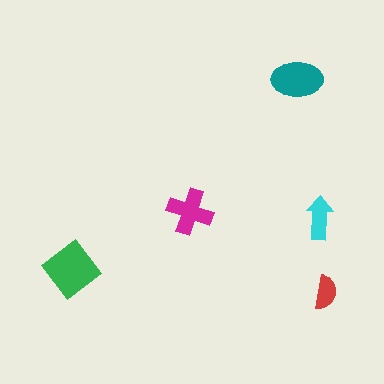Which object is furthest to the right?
The red semicircle is rightmost.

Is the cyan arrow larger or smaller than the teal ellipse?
Smaller.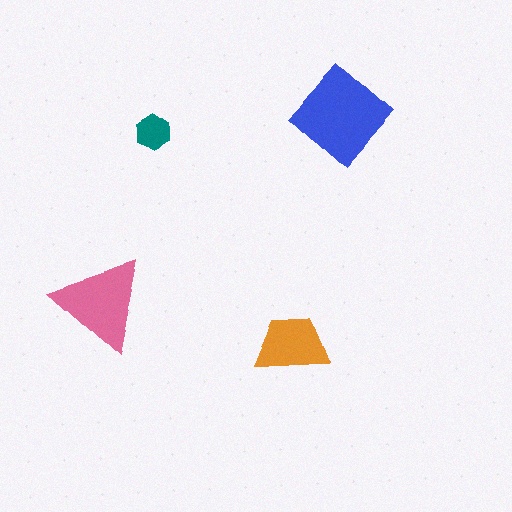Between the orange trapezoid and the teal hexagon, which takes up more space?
The orange trapezoid.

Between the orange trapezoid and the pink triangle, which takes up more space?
The pink triangle.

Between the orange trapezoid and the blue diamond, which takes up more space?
The blue diamond.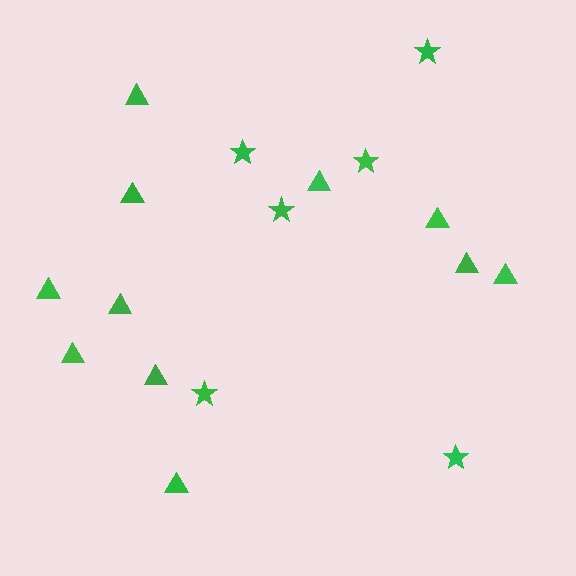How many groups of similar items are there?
There are 2 groups: one group of stars (6) and one group of triangles (11).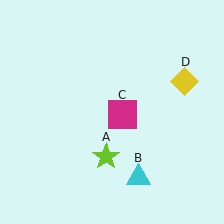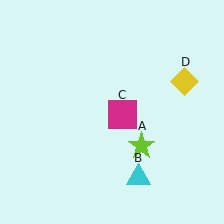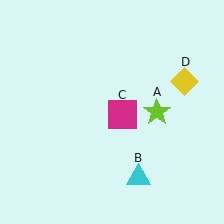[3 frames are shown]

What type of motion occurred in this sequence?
The lime star (object A) rotated counterclockwise around the center of the scene.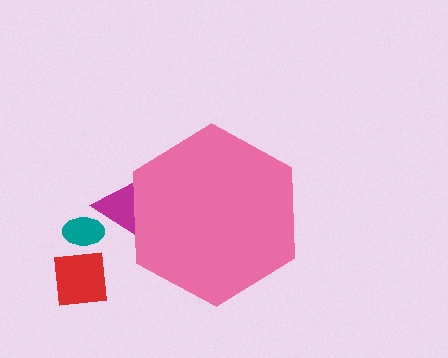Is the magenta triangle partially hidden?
Yes, the magenta triangle is partially hidden behind the pink hexagon.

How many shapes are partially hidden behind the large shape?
1 shape is partially hidden.